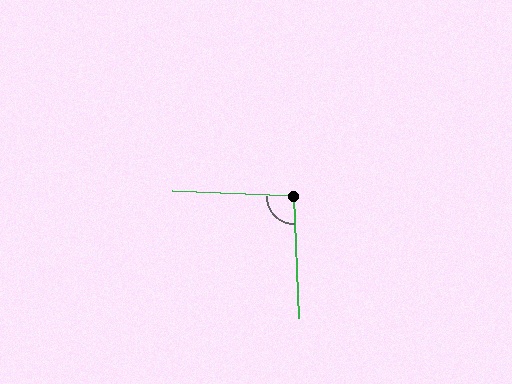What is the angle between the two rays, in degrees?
Approximately 95 degrees.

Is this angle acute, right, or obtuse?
It is approximately a right angle.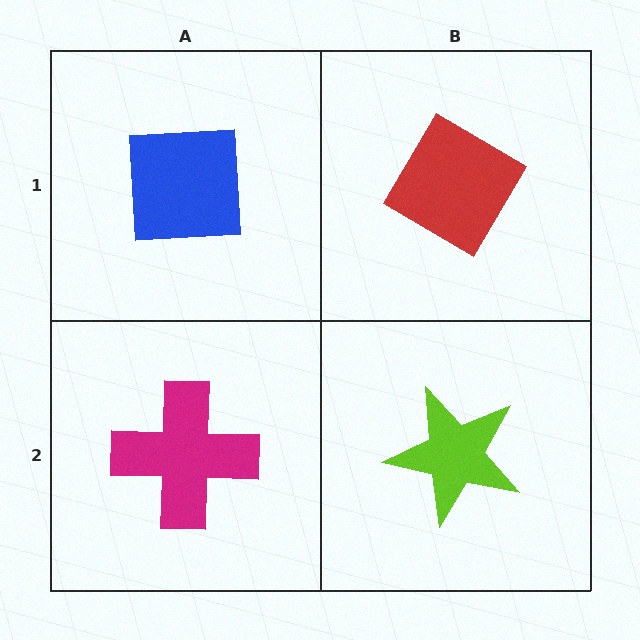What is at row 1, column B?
A red diamond.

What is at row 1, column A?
A blue square.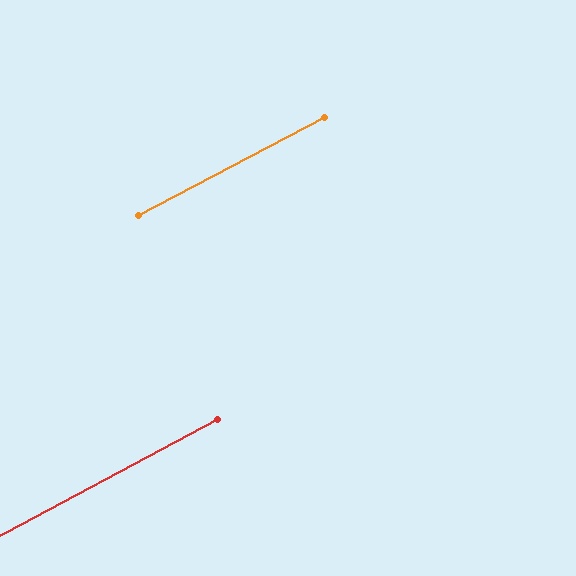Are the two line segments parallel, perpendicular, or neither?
Parallel — their directions differ by only 0.5°.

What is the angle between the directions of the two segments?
Approximately 1 degree.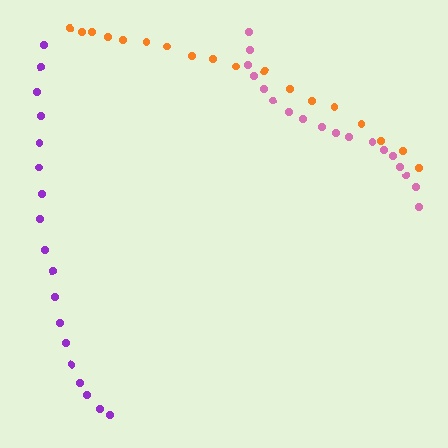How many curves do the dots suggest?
There are 3 distinct paths.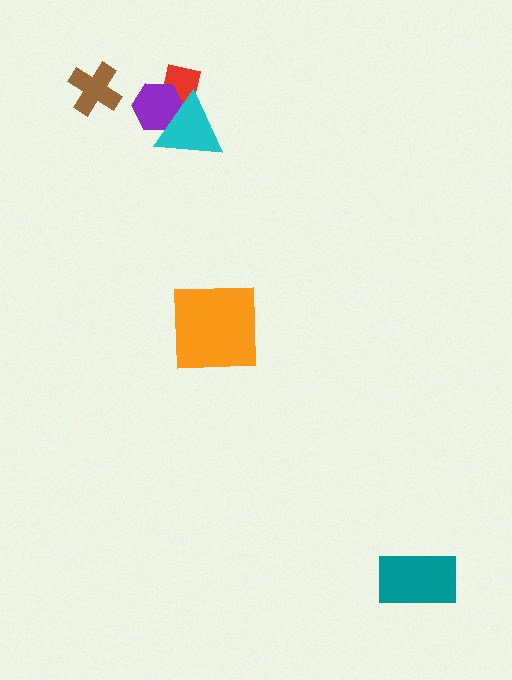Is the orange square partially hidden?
No, no other shape covers it.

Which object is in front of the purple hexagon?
The cyan triangle is in front of the purple hexagon.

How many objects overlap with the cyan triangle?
2 objects overlap with the cyan triangle.